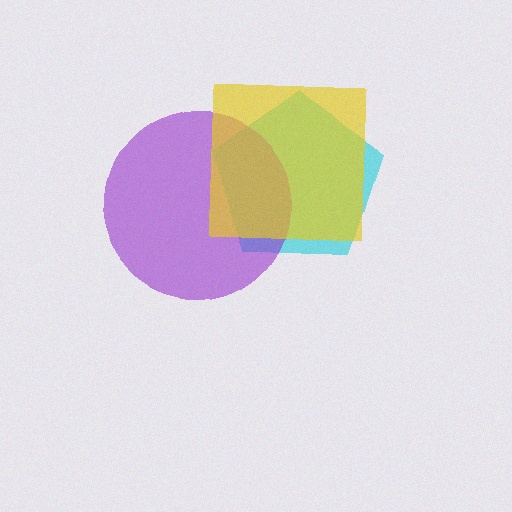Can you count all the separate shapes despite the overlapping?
Yes, there are 3 separate shapes.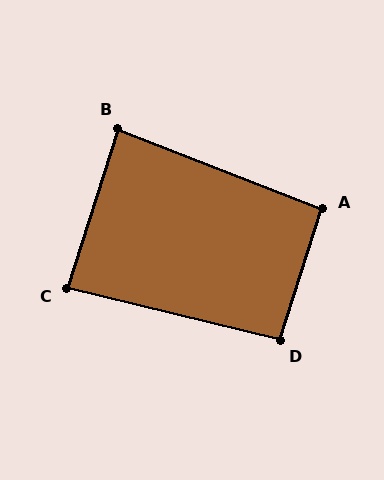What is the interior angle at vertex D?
Approximately 94 degrees (approximately right).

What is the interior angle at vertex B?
Approximately 86 degrees (approximately right).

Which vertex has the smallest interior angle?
C, at approximately 86 degrees.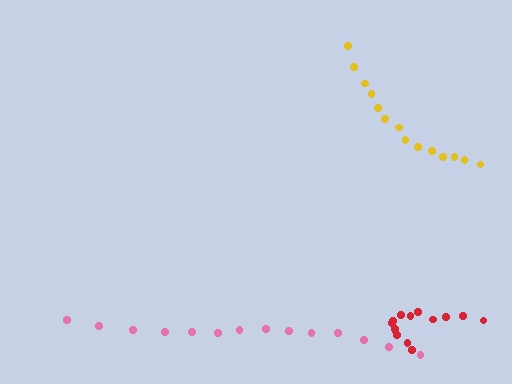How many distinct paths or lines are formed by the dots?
There are 3 distinct paths.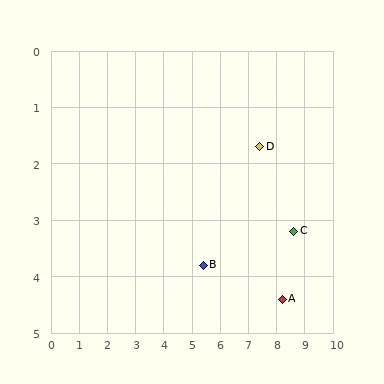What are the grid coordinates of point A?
Point A is at approximately (8.2, 4.4).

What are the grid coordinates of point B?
Point B is at approximately (5.4, 3.8).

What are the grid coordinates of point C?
Point C is at approximately (8.6, 3.2).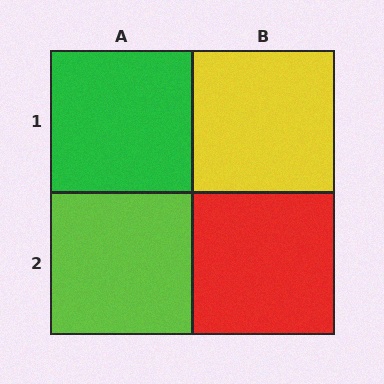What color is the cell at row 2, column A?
Lime.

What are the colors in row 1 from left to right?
Green, yellow.